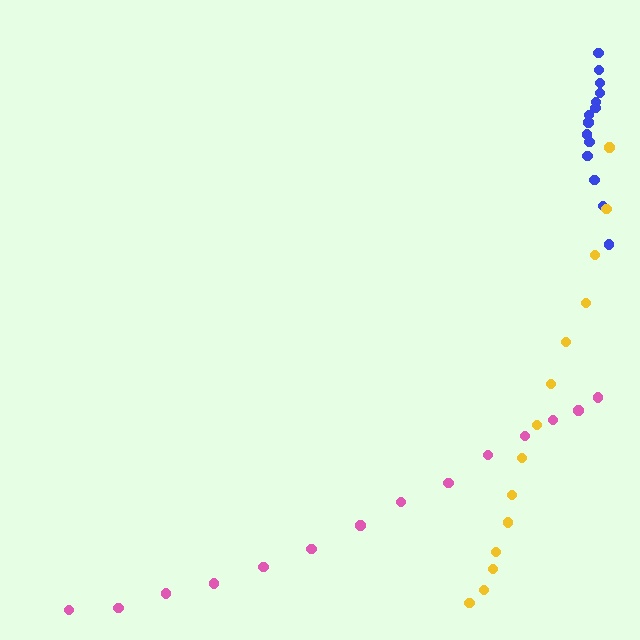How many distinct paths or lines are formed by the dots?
There are 3 distinct paths.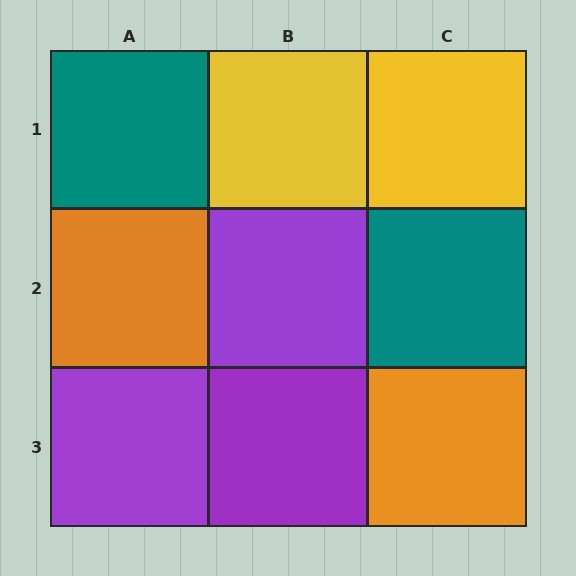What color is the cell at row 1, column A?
Teal.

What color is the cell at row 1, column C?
Yellow.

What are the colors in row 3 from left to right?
Purple, purple, orange.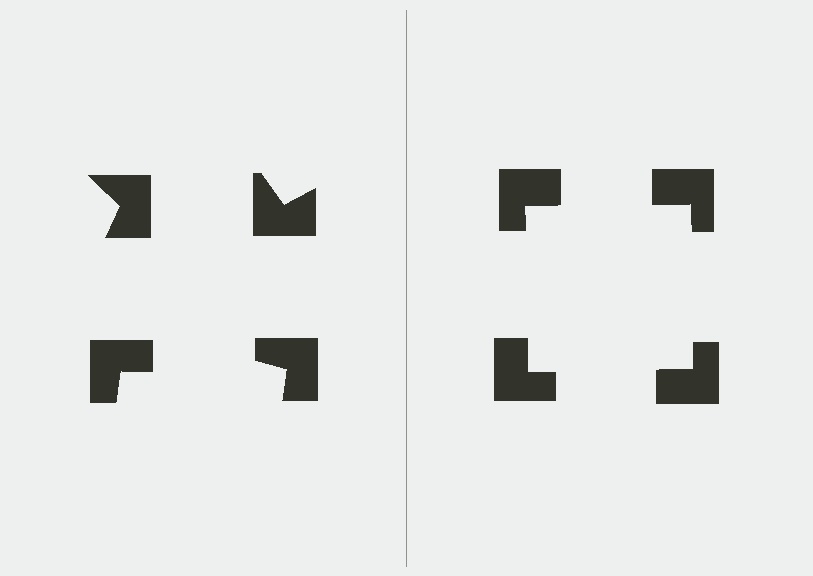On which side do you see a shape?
An illusory square appears on the right side. On the left side the wedge cuts are rotated, so no coherent shape forms.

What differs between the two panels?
The notched squares are positioned identically on both sides; only the wedge orientations differ. On the right they align to a square; on the left they are misaligned.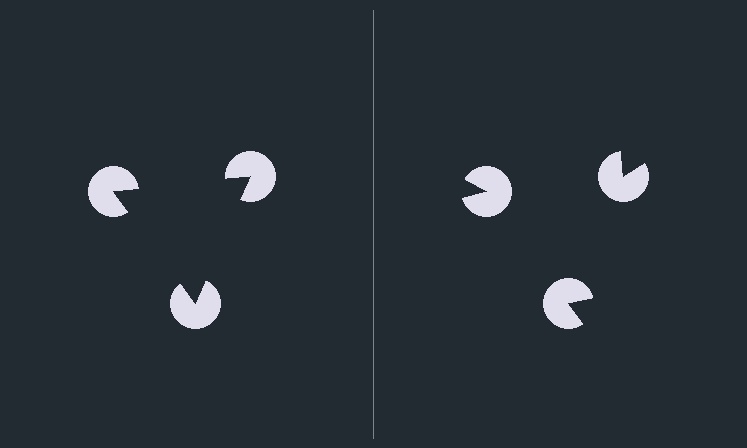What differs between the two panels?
The pac-man discs are positioned identically on both sides; only the wedge orientations differ. On the left they align to a triangle; on the right they are misaligned.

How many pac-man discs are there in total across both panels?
6 — 3 on each side.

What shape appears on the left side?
An illusory triangle.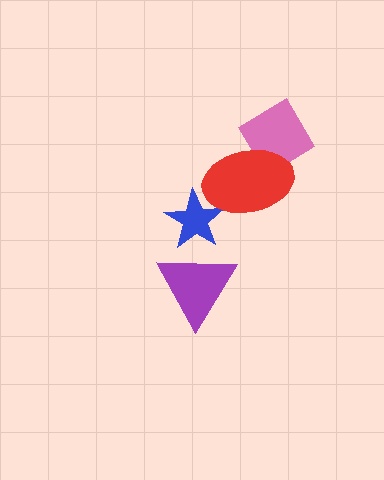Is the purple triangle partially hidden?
Yes, it is partially covered by another shape.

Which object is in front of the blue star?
The red ellipse is in front of the blue star.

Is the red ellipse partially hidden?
No, no other shape covers it.